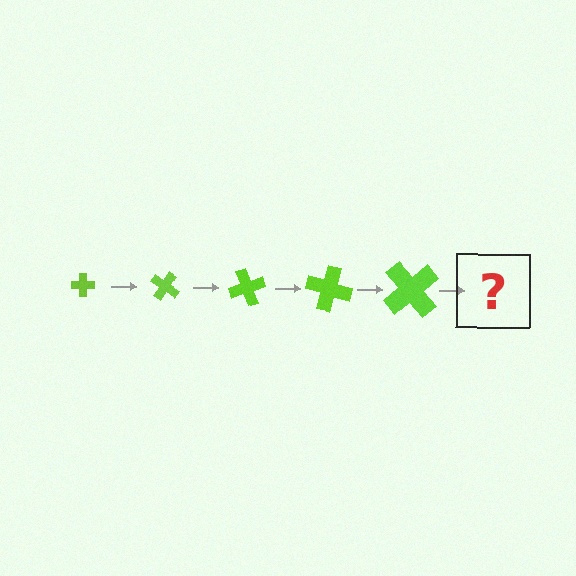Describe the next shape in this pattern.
It should be a cross, larger than the previous one and rotated 175 degrees from the start.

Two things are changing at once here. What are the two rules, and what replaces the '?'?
The two rules are that the cross grows larger each step and it rotates 35 degrees each step. The '?' should be a cross, larger than the previous one and rotated 175 degrees from the start.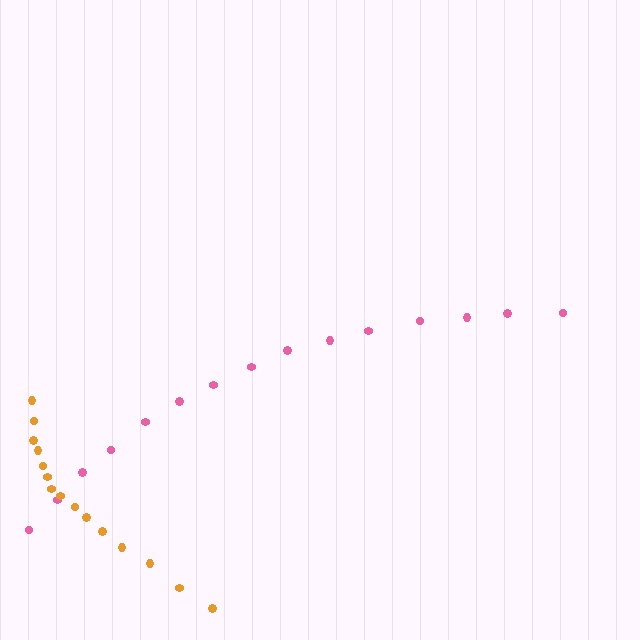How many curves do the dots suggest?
There are 2 distinct paths.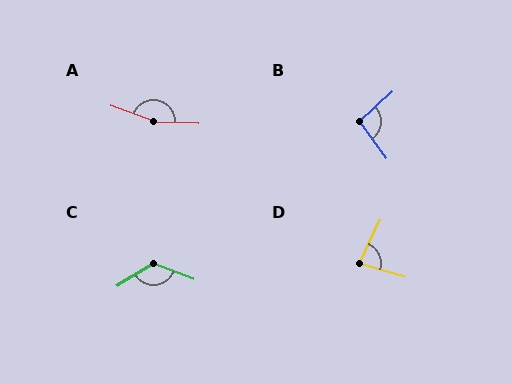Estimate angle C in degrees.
Approximately 127 degrees.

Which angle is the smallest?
D, at approximately 82 degrees.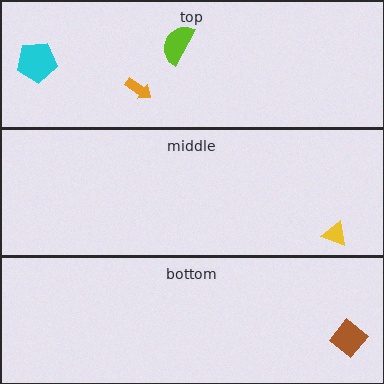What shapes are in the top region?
The orange arrow, the lime semicircle, the cyan pentagon.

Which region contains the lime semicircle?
The top region.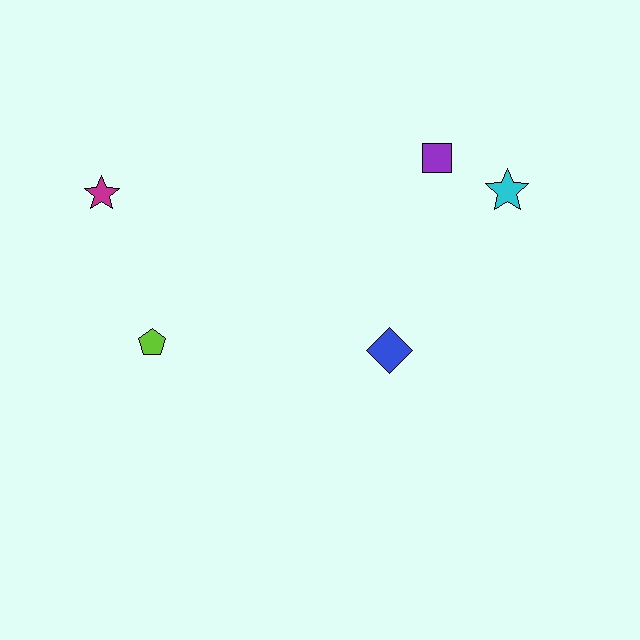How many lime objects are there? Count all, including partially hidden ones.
There is 1 lime object.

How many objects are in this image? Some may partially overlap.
There are 5 objects.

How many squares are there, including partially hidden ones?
There is 1 square.